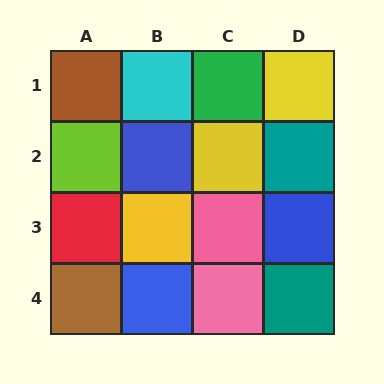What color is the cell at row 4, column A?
Brown.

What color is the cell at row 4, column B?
Blue.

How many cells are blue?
3 cells are blue.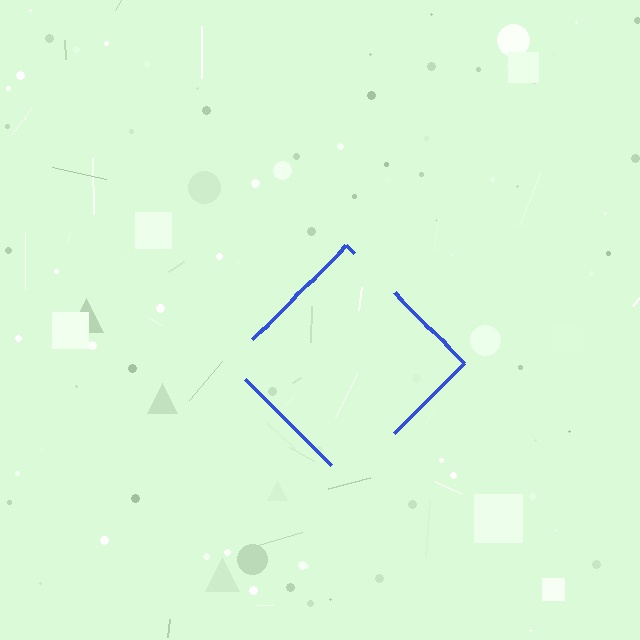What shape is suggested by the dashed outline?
The dashed outline suggests a diamond.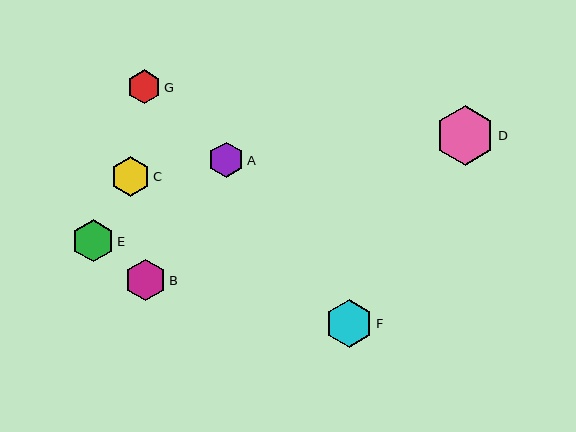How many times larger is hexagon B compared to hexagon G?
Hexagon B is approximately 1.2 times the size of hexagon G.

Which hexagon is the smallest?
Hexagon G is the smallest with a size of approximately 34 pixels.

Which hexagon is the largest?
Hexagon D is the largest with a size of approximately 60 pixels.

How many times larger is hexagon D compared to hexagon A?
Hexagon D is approximately 1.7 times the size of hexagon A.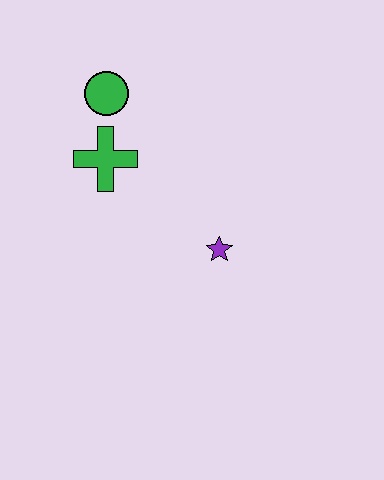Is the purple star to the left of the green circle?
No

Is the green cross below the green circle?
Yes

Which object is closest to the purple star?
The green cross is closest to the purple star.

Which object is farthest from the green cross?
The purple star is farthest from the green cross.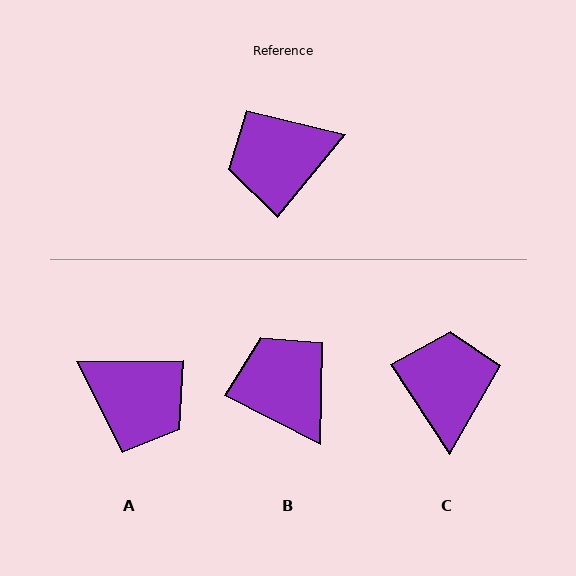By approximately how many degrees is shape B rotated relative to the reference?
Approximately 78 degrees clockwise.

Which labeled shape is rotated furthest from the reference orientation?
A, about 130 degrees away.